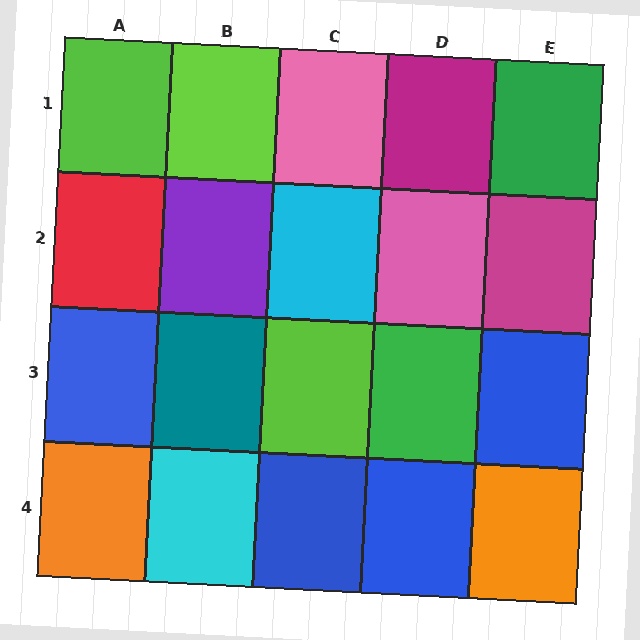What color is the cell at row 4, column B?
Cyan.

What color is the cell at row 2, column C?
Cyan.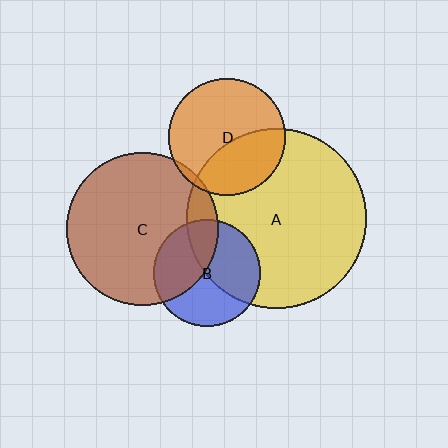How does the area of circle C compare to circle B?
Approximately 2.0 times.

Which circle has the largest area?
Circle A (yellow).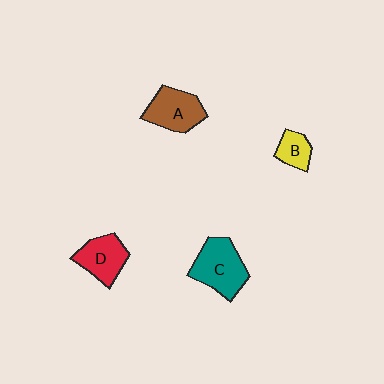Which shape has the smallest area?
Shape B (yellow).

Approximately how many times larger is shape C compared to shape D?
Approximately 1.3 times.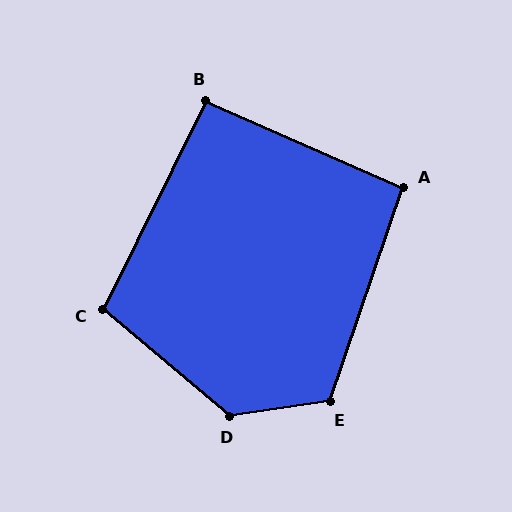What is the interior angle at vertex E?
Approximately 118 degrees (obtuse).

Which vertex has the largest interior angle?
D, at approximately 131 degrees.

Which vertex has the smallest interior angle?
B, at approximately 93 degrees.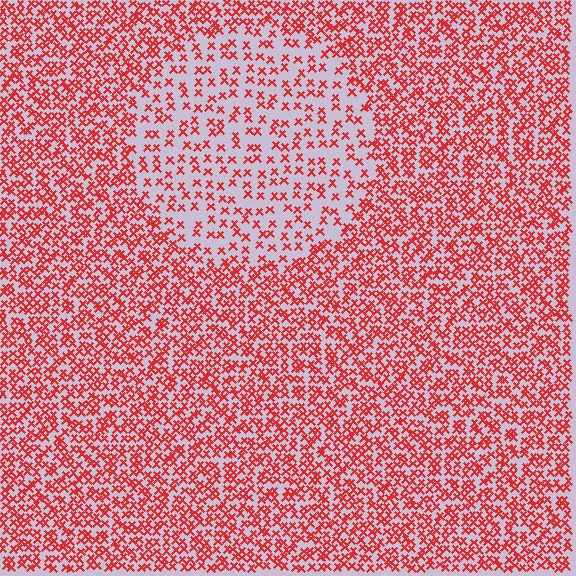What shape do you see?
I see a circle.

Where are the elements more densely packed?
The elements are more densely packed outside the circle boundary.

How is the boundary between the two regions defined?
The boundary is defined by a change in element density (approximately 2.2x ratio). All elements are the same color, size, and shape.